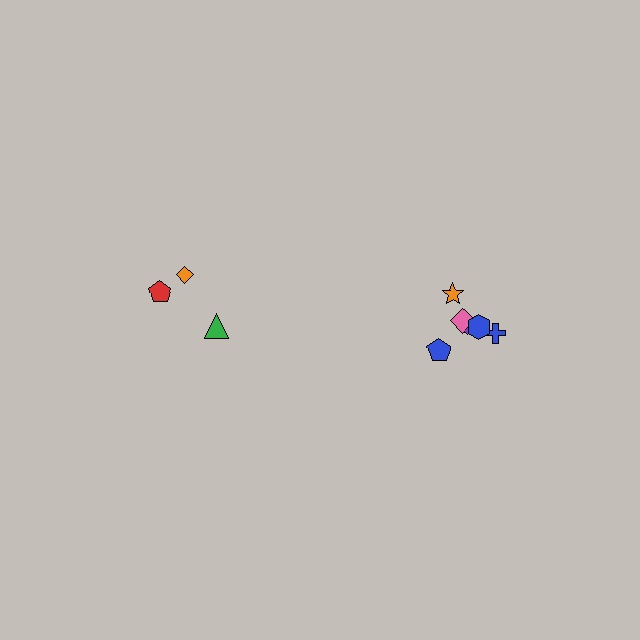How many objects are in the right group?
There are 6 objects.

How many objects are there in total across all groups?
There are 9 objects.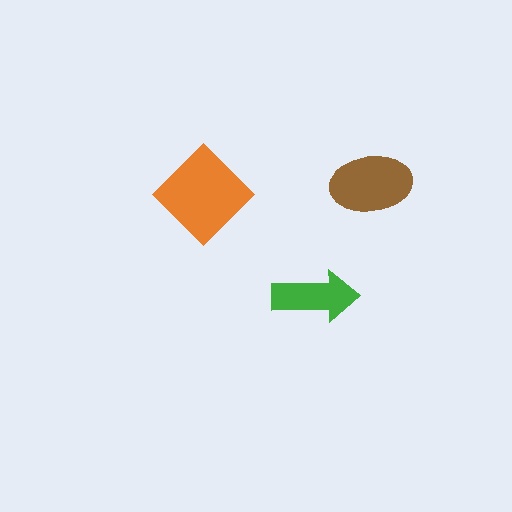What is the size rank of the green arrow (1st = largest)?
3rd.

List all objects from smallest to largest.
The green arrow, the brown ellipse, the orange diamond.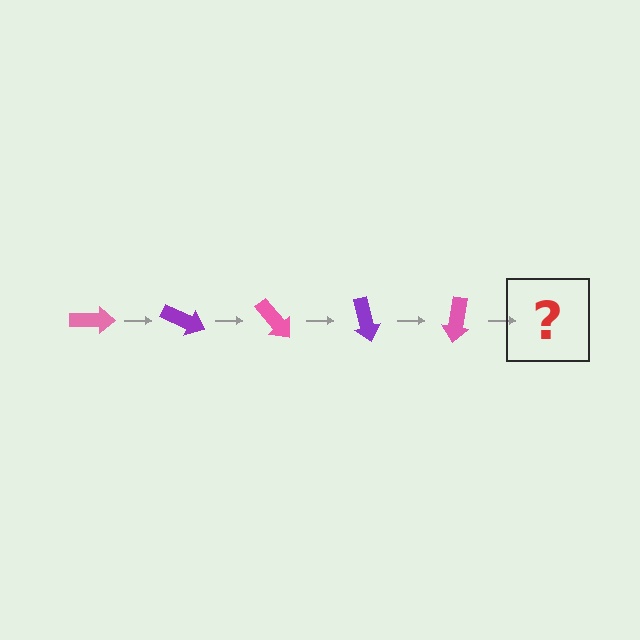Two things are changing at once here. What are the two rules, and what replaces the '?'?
The two rules are that it rotates 25 degrees each step and the color cycles through pink and purple. The '?' should be a purple arrow, rotated 125 degrees from the start.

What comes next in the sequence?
The next element should be a purple arrow, rotated 125 degrees from the start.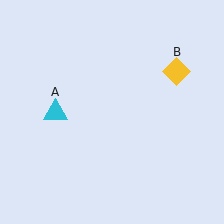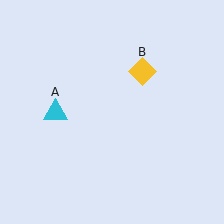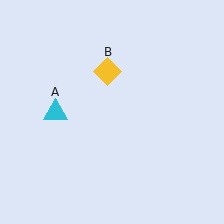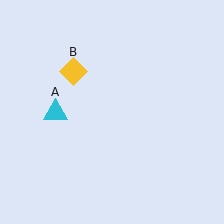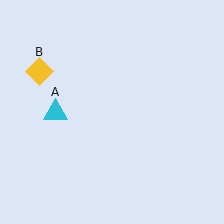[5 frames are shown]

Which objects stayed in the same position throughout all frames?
Cyan triangle (object A) remained stationary.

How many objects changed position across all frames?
1 object changed position: yellow diamond (object B).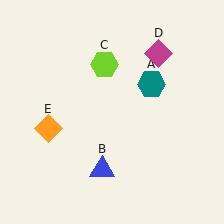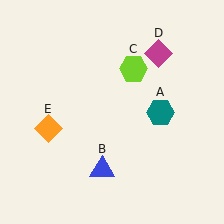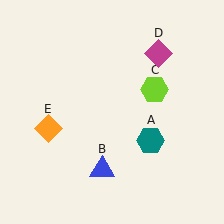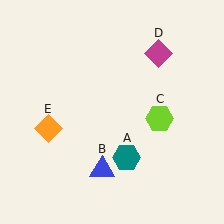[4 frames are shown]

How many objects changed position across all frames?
2 objects changed position: teal hexagon (object A), lime hexagon (object C).